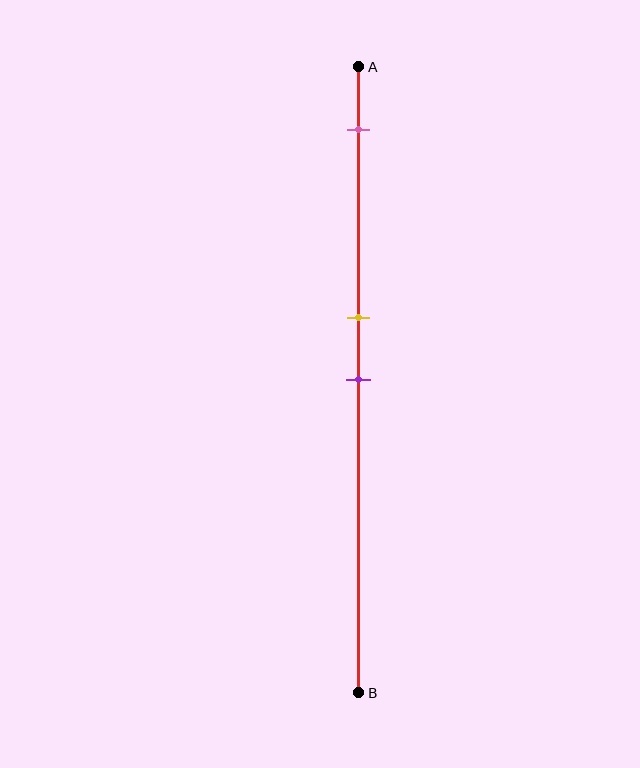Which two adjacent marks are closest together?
The yellow and purple marks are the closest adjacent pair.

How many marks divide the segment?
There are 3 marks dividing the segment.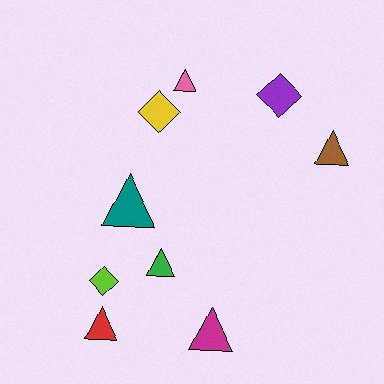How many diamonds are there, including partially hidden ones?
There are 3 diamonds.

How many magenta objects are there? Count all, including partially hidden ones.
There is 1 magenta object.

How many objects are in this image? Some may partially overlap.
There are 9 objects.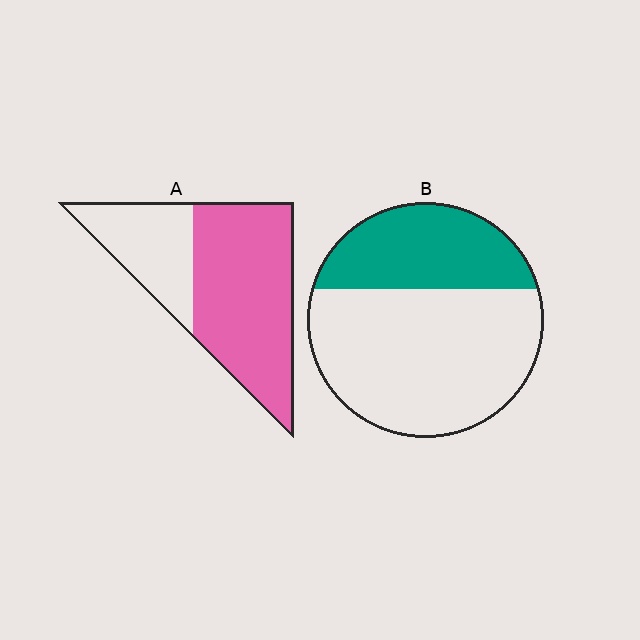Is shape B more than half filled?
No.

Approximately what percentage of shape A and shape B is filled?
A is approximately 65% and B is approximately 35%.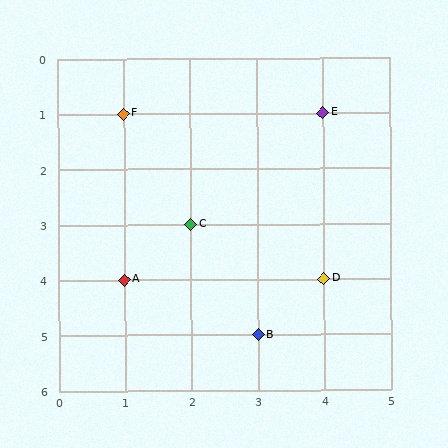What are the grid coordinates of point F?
Point F is at grid coordinates (1, 1).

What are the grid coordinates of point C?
Point C is at grid coordinates (2, 3).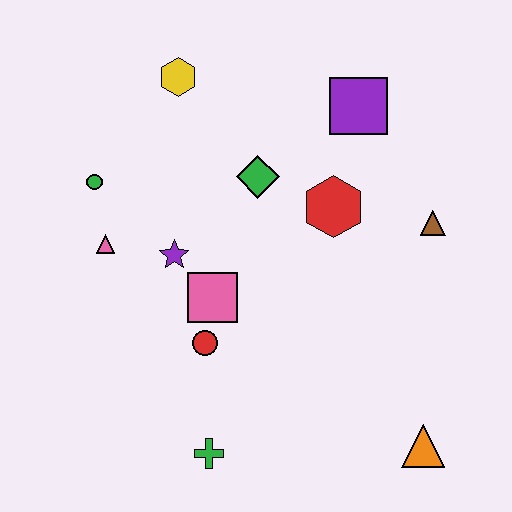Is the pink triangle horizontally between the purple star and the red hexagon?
No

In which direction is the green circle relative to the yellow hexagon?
The green circle is below the yellow hexagon.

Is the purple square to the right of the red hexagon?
Yes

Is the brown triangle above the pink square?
Yes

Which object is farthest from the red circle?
The purple square is farthest from the red circle.